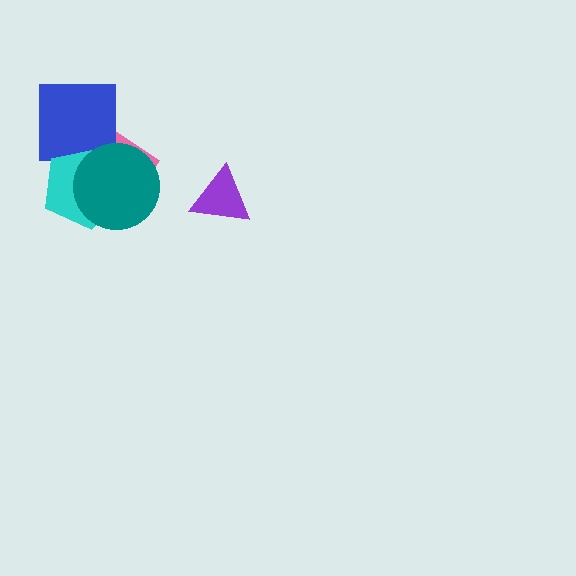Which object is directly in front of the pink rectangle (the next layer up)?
The blue square is directly in front of the pink rectangle.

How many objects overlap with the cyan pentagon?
3 objects overlap with the cyan pentagon.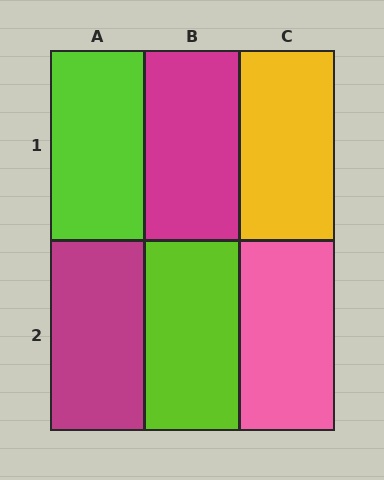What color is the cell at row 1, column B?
Magenta.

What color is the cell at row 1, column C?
Yellow.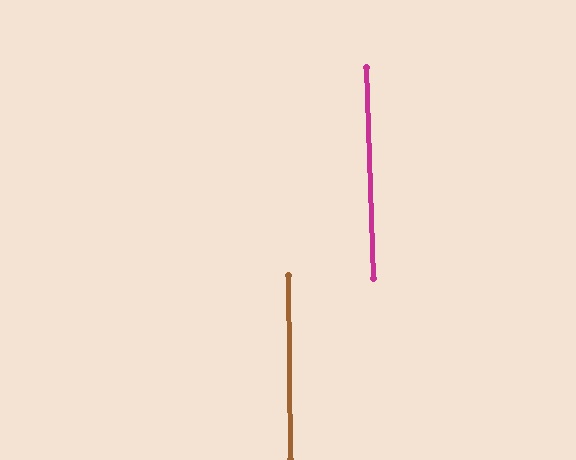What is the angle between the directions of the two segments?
Approximately 2 degrees.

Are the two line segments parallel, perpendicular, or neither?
Parallel — their directions differ by only 1.5°.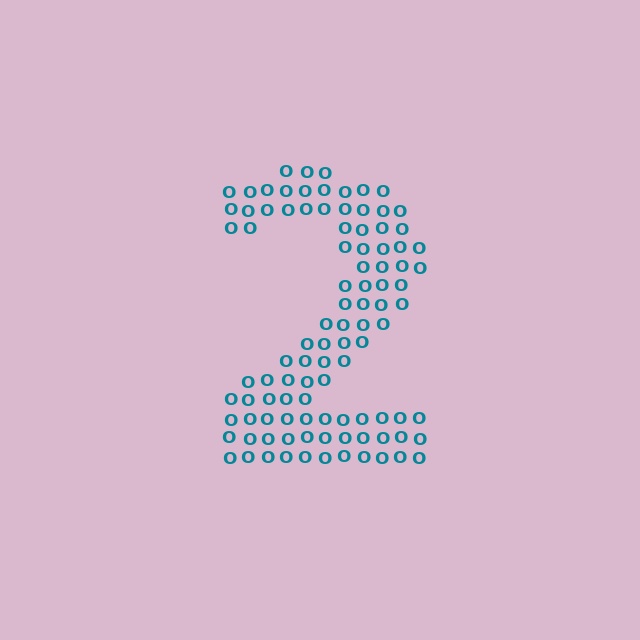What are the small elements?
The small elements are letter O's.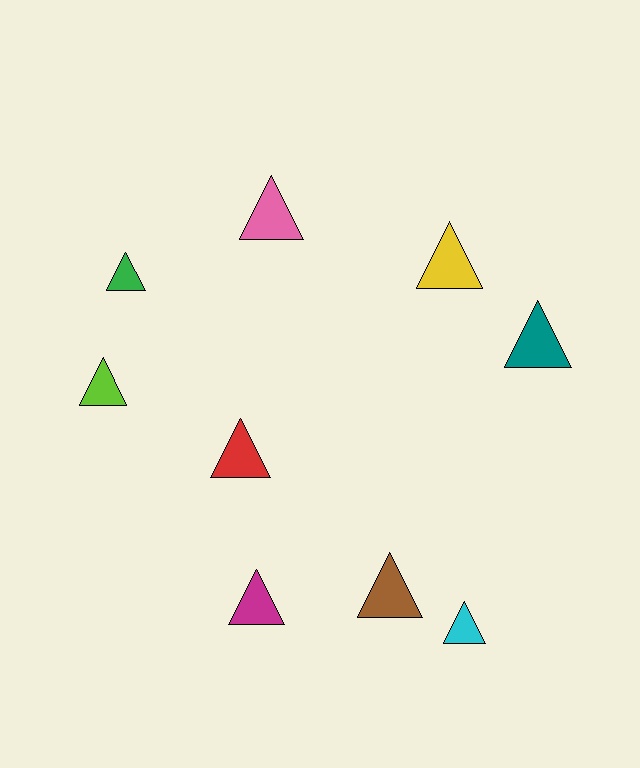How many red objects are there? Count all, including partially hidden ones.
There is 1 red object.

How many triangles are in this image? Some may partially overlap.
There are 9 triangles.